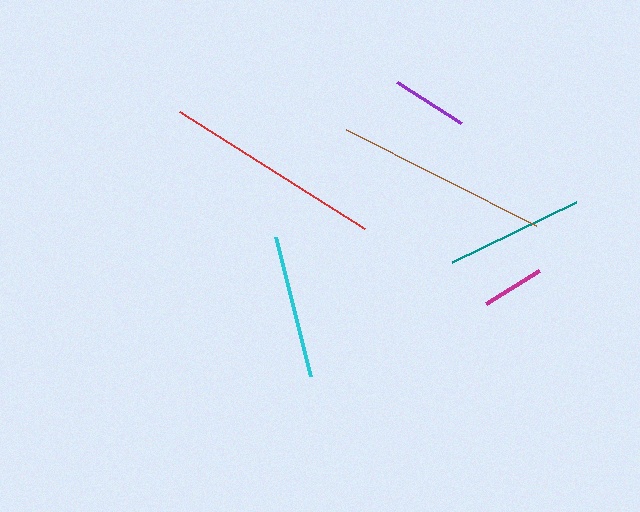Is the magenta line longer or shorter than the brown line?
The brown line is longer than the magenta line.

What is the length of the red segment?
The red segment is approximately 219 pixels long.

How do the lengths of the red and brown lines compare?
The red and brown lines are approximately the same length.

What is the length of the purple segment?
The purple segment is approximately 76 pixels long.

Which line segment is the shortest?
The magenta line is the shortest at approximately 62 pixels.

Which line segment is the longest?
The red line is the longest at approximately 219 pixels.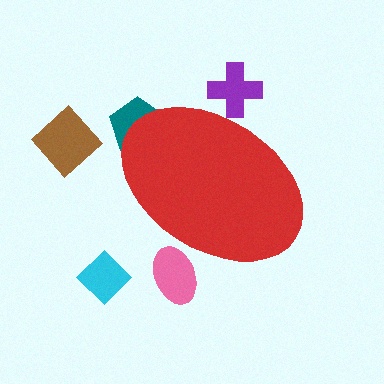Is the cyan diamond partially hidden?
No, the cyan diamond is fully visible.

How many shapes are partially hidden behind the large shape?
3 shapes are partially hidden.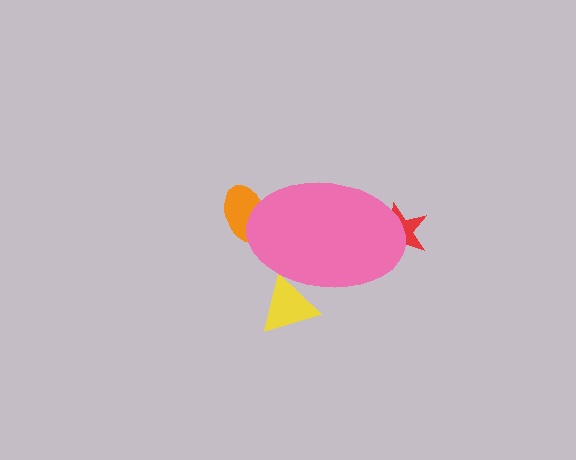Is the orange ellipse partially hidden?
Yes, the orange ellipse is partially hidden behind the pink ellipse.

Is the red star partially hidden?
Yes, the red star is partially hidden behind the pink ellipse.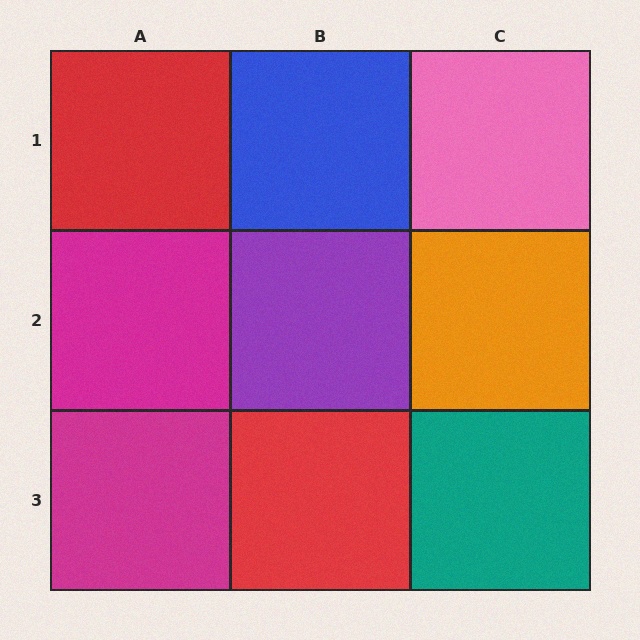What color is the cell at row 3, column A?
Magenta.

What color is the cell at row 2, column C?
Orange.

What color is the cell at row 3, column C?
Teal.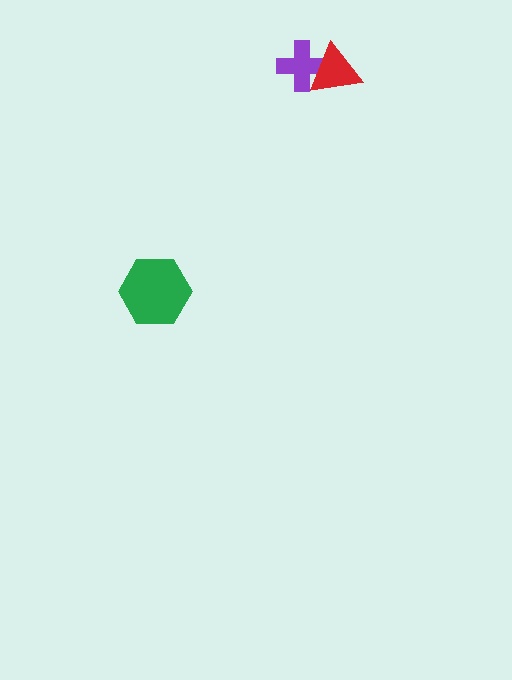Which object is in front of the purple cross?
The red triangle is in front of the purple cross.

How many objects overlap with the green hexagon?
0 objects overlap with the green hexagon.